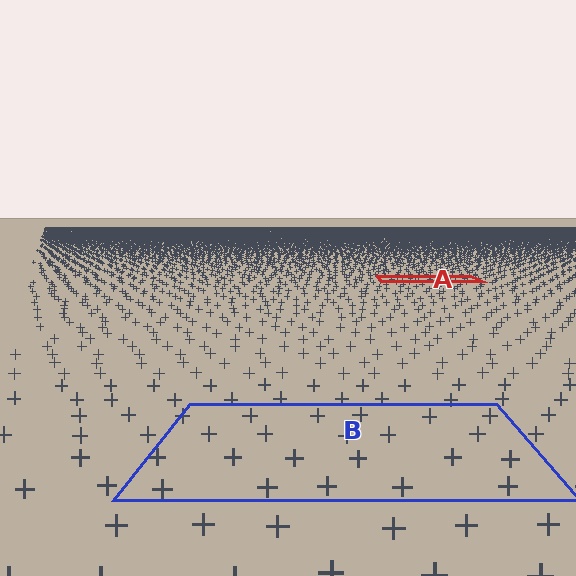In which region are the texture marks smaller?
The texture marks are smaller in region A, because it is farther away.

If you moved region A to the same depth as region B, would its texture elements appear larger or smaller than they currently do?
They would appear larger. At a closer depth, the same texture elements are projected at a bigger on-screen size.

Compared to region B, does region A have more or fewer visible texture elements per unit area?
Region A has more texture elements per unit area — they are packed more densely because it is farther away.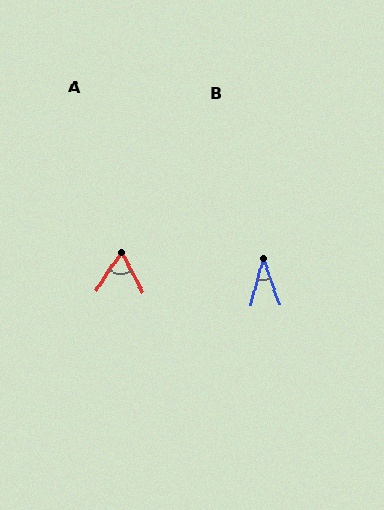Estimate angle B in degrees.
Approximately 34 degrees.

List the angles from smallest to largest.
B (34°), A (62°).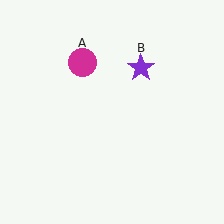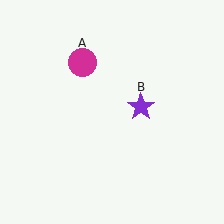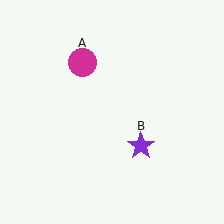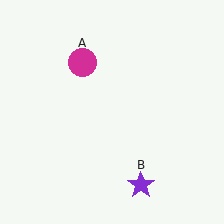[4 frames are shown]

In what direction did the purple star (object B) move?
The purple star (object B) moved down.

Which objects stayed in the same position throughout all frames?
Magenta circle (object A) remained stationary.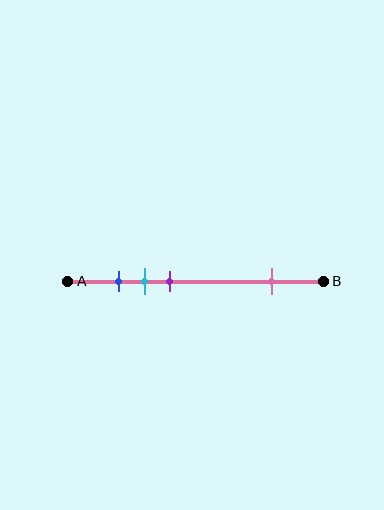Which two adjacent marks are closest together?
The blue and cyan marks are the closest adjacent pair.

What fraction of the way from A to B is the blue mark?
The blue mark is approximately 20% (0.2) of the way from A to B.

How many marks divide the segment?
There are 4 marks dividing the segment.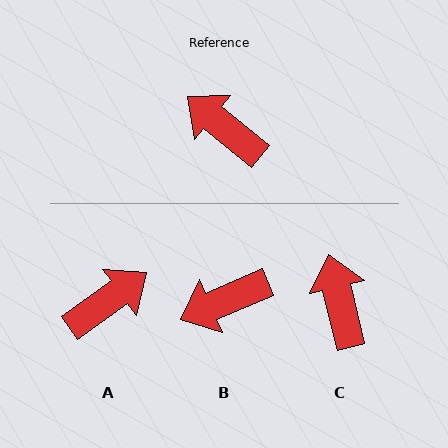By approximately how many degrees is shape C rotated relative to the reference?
Approximately 37 degrees clockwise.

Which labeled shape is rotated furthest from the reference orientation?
A, about 105 degrees away.